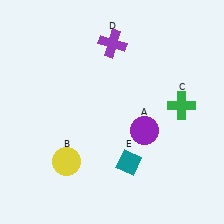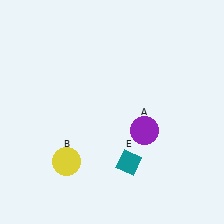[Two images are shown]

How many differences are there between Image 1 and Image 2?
There are 2 differences between the two images.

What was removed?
The purple cross (D), the green cross (C) were removed in Image 2.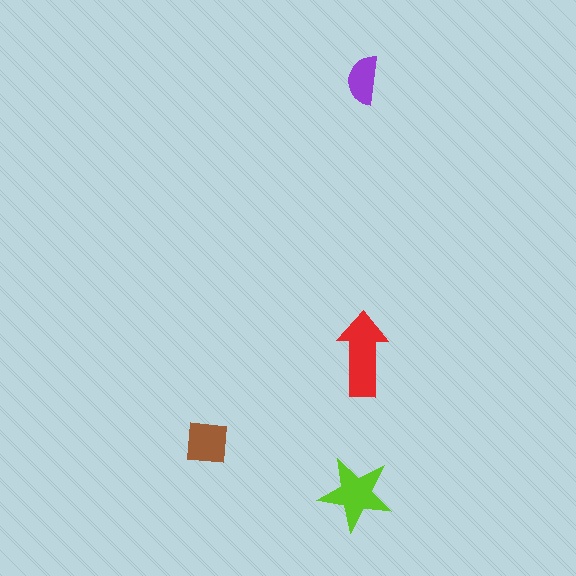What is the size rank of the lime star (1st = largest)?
2nd.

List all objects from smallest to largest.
The purple semicircle, the brown square, the lime star, the red arrow.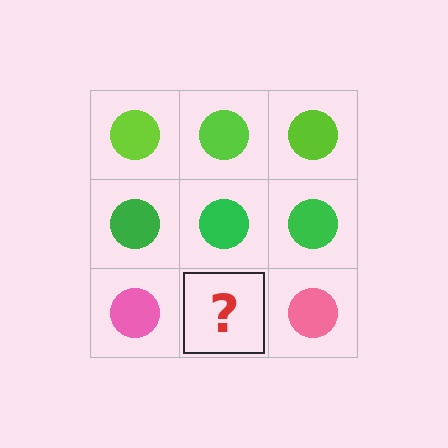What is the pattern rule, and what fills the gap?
The rule is that each row has a consistent color. The gap should be filled with a pink circle.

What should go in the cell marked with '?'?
The missing cell should contain a pink circle.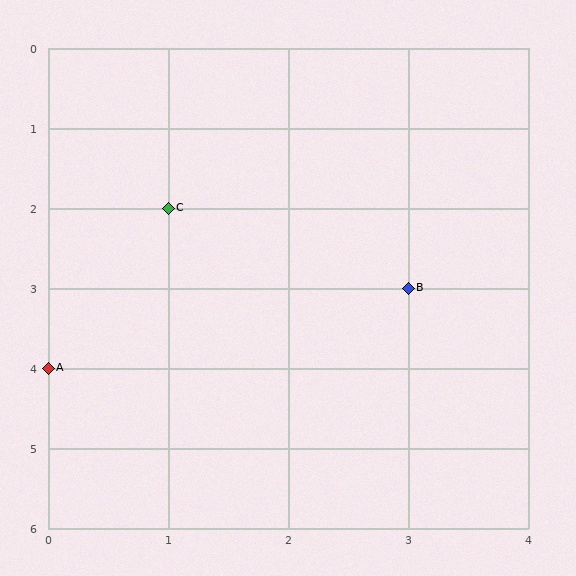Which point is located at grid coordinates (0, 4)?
Point A is at (0, 4).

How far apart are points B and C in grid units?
Points B and C are 2 columns and 1 row apart (about 2.2 grid units diagonally).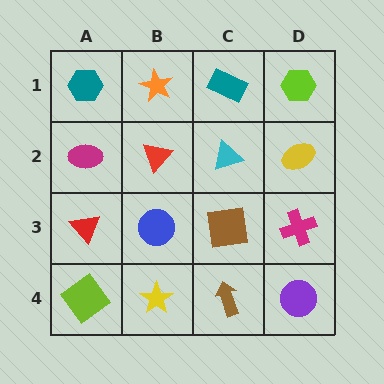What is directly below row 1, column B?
A red triangle.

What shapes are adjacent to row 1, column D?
A yellow ellipse (row 2, column D), a teal rectangle (row 1, column C).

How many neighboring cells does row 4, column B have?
3.